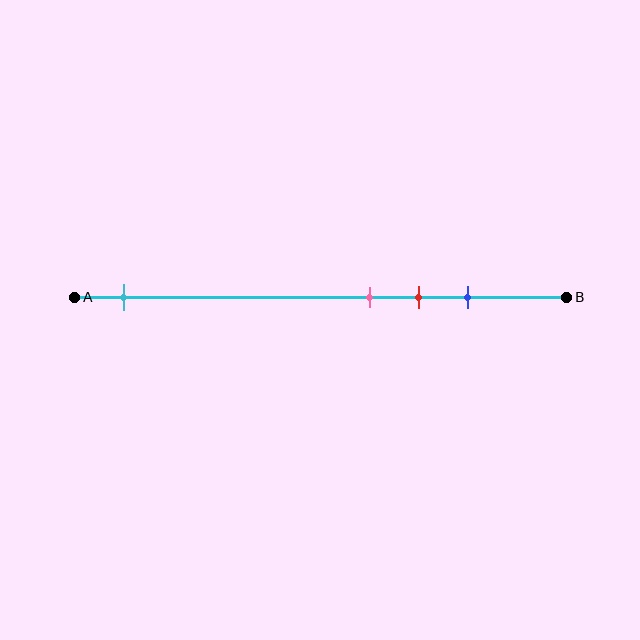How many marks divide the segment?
There are 4 marks dividing the segment.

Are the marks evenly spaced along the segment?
No, the marks are not evenly spaced.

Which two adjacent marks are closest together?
The pink and red marks are the closest adjacent pair.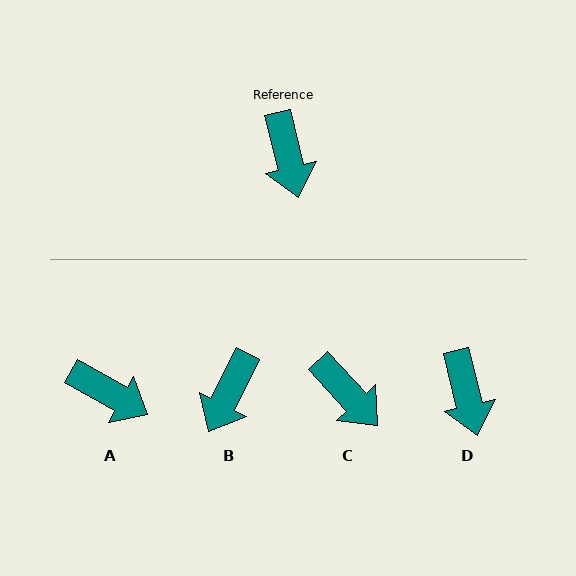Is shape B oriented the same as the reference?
No, it is off by about 41 degrees.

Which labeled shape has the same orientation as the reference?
D.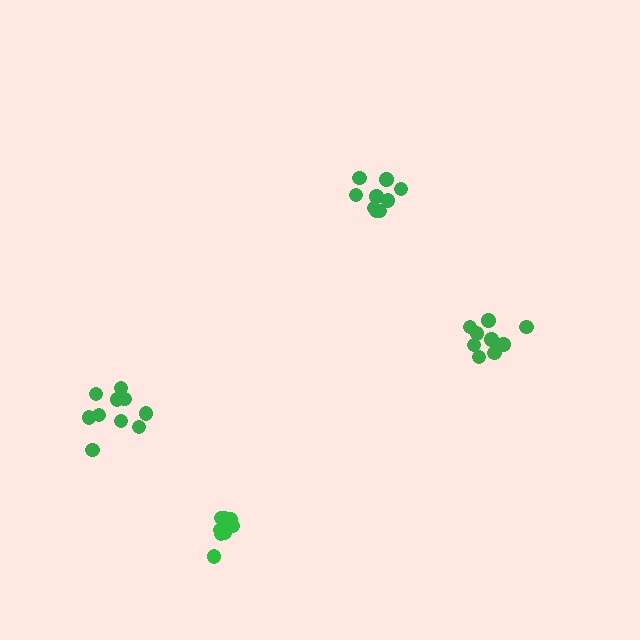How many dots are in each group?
Group 1: 8 dots, Group 2: 11 dots, Group 3: 9 dots, Group 4: 9 dots (37 total).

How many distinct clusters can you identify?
There are 4 distinct clusters.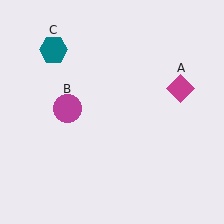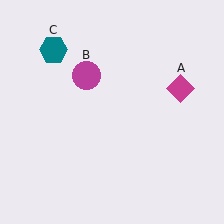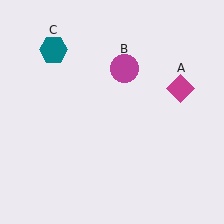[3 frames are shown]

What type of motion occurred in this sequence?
The magenta circle (object B) rotated clockwise around the center of the scene.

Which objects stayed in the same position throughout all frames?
Magenta diamond (object A) and teal hexagon (object C) remained stationary.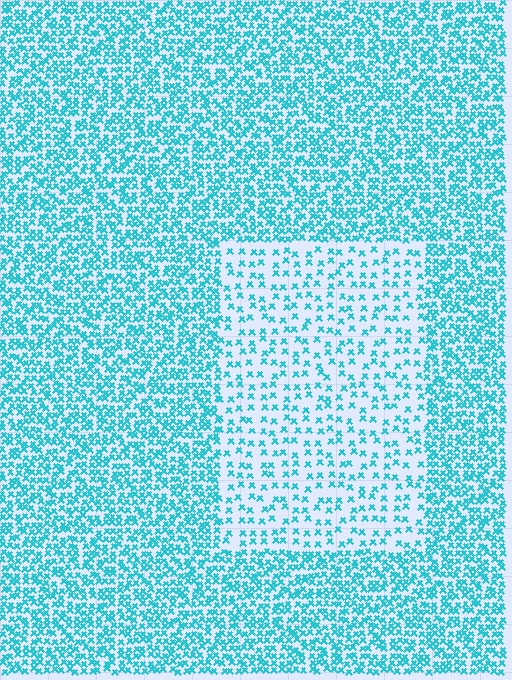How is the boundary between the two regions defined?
The boundary is defined by a change in element density (approximately 2.3x ratio). All elements are the same color, size, and shape.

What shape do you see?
I see a rectangle.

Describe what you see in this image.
The image contains small cyan elements arranged at two different densities. A rectangle-shaped region is visible where the elements are less densely packed than the surrounding area.